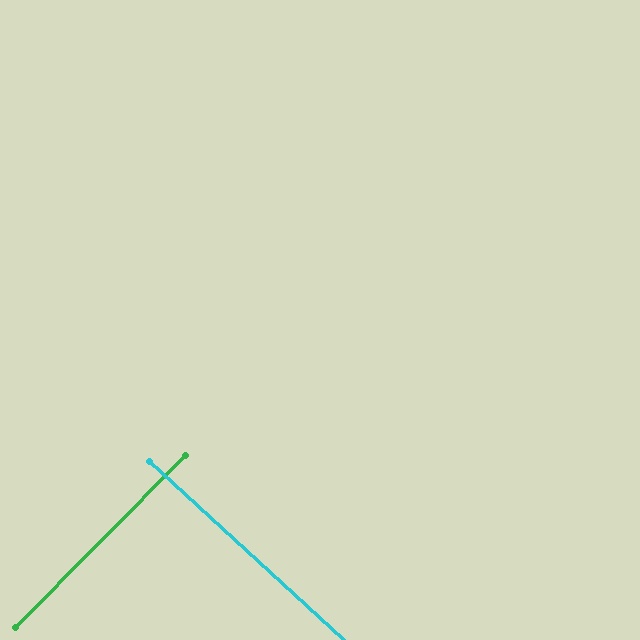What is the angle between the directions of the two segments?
Approximately 88 degrees.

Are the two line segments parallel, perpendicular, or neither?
Perpendicular — they meet at approximately 88°.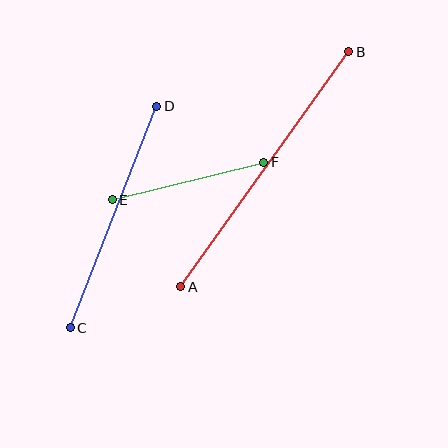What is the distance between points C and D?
The distance is approximately 237 pixels.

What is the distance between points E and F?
The distance is approximately 156 pixels.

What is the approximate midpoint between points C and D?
The midpoint is at approximately (113, 217) pixels.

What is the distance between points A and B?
The distance is approximately 289 pixels.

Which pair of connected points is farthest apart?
Points A and B are farthest apart.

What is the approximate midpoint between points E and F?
The midpoint is at approximately (188, 181) pixels.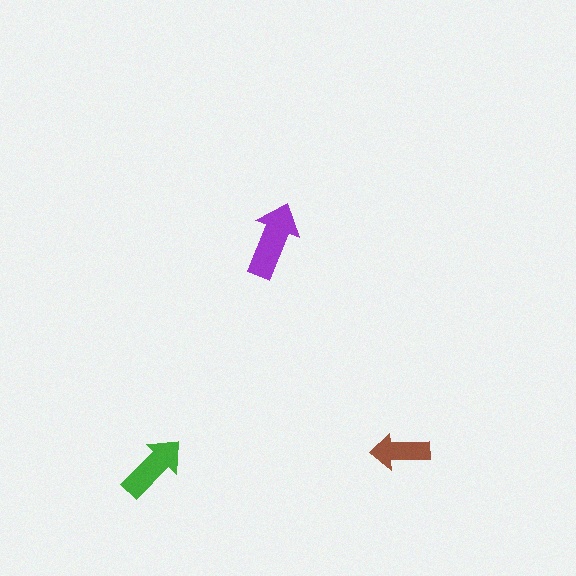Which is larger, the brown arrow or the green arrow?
The green one.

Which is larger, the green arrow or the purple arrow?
The purple one.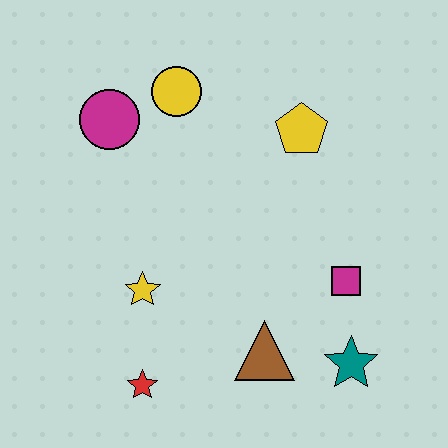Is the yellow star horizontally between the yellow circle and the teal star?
No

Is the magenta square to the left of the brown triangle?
No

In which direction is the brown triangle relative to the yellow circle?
The brown triangle is below the yellow circle.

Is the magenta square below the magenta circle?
Yes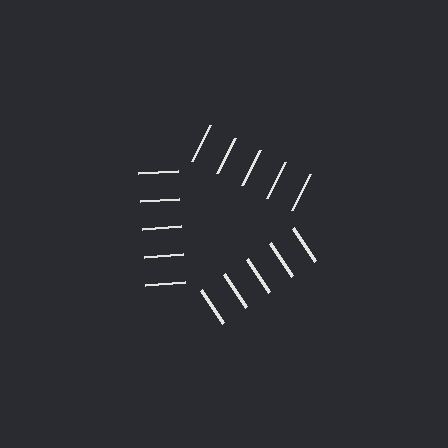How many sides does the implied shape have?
3 sides — the line-ends trace a triangle.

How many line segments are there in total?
15 — 5 along each of the 3 edges.